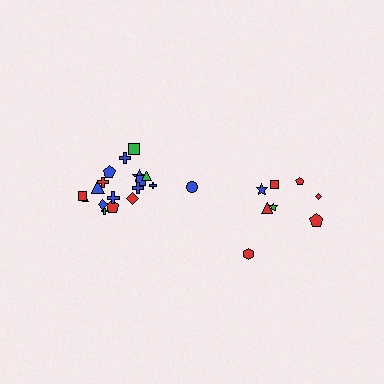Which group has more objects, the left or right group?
The left group.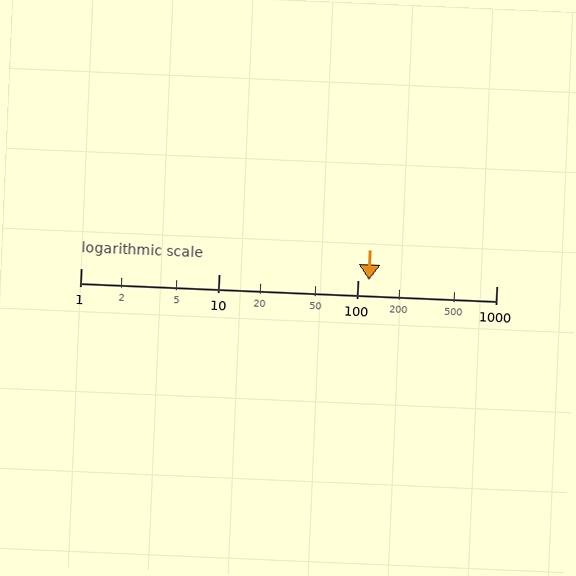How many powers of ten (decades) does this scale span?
The scale spans 3 decades, from 1 to 1000.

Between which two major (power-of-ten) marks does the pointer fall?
The pointer is between 100 and 1000.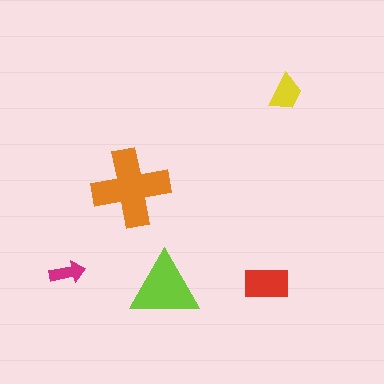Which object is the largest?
The orange cross.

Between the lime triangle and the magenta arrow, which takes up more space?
The lime triangle.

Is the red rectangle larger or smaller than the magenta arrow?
Larger.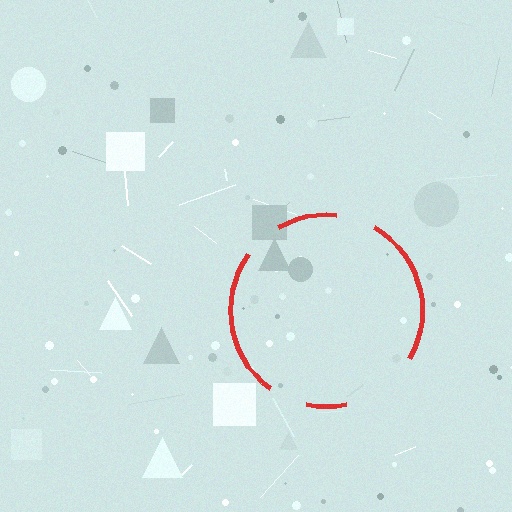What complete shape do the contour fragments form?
The contour fragments form a circle.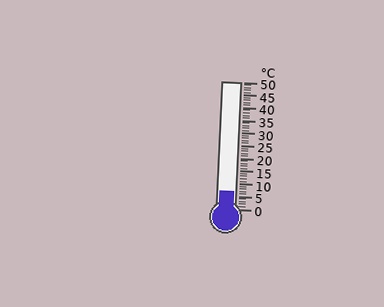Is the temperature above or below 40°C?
The temperature is below 40°C.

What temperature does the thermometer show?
The thermometer shows approximately 7°C.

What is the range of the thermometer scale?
The thermometer scale ranges from 0°C to 50°C.